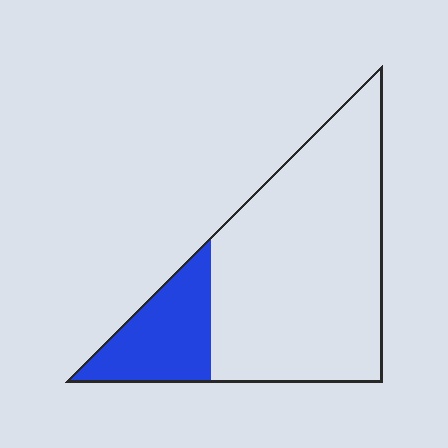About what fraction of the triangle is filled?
About one fifth (1/5).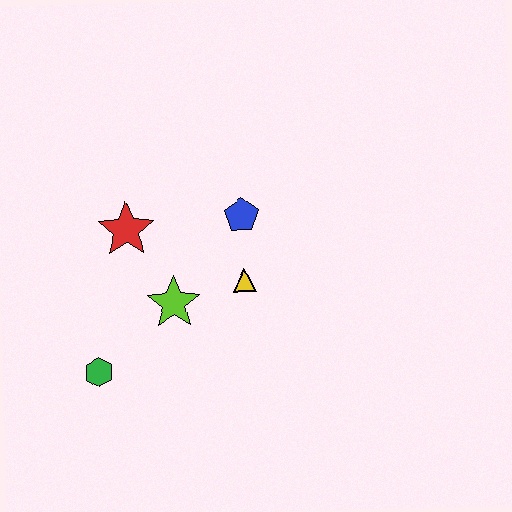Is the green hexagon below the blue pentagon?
Yes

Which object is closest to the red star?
The lime star is closest to the red star.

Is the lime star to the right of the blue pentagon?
No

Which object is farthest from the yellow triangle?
The green hexagon is farthest from the yellow triangle.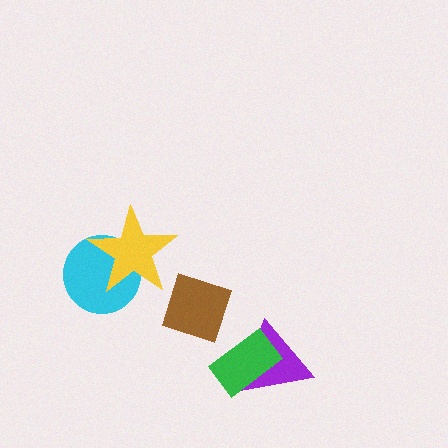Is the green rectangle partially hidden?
No, no other shape covers it.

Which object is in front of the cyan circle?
The yellow star is in front of the cyan circle.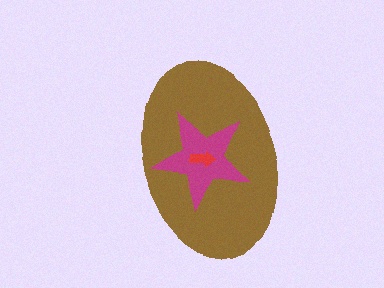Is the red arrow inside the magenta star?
Yes.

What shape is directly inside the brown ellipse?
The magenta star.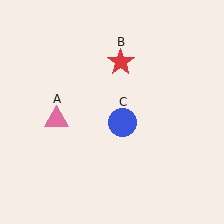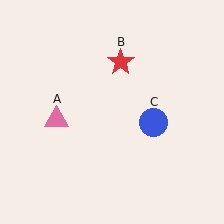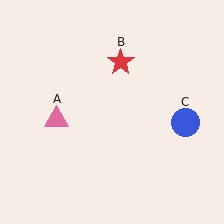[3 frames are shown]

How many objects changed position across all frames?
1 object changed position: blue circle (object C).